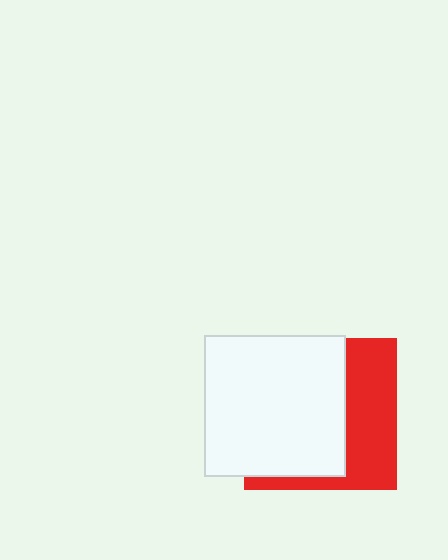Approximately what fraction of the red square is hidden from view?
Roughly 61% of the red square is hidden behind the white square.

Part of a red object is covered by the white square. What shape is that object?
It is a square.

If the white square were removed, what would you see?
You would see the complete red square.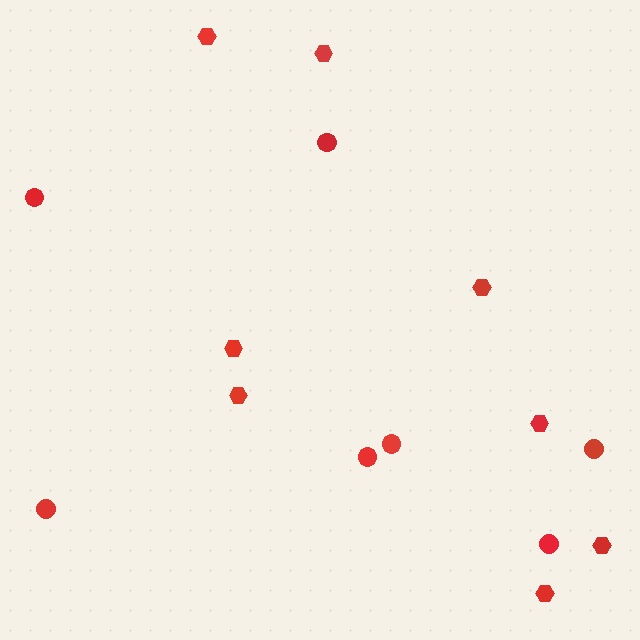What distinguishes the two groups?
There are 2 groups: one group of circles (7) and one group of hexagons (8).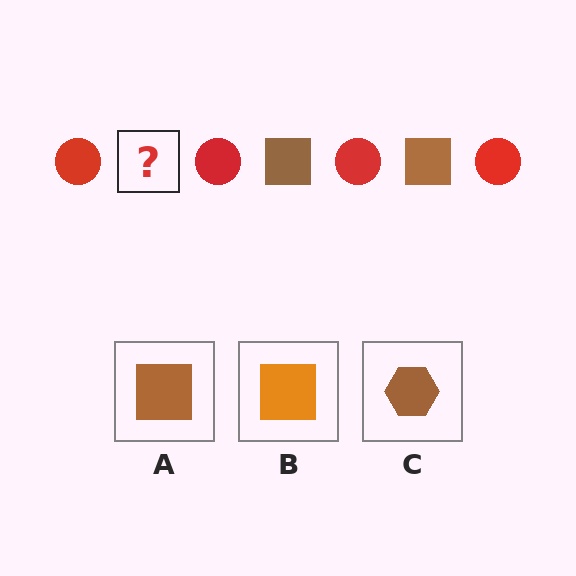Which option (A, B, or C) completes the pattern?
A.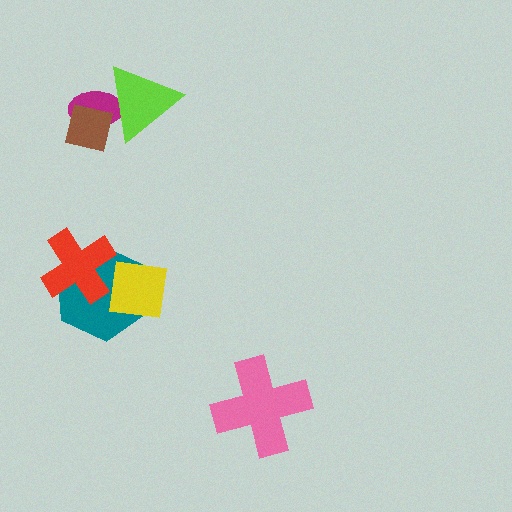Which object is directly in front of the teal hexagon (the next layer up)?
The red cross is directly in front of the teal hexagon.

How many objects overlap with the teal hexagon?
2 objects overlap with the teal hexagon.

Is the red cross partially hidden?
Yes, it is partially covered by another shape.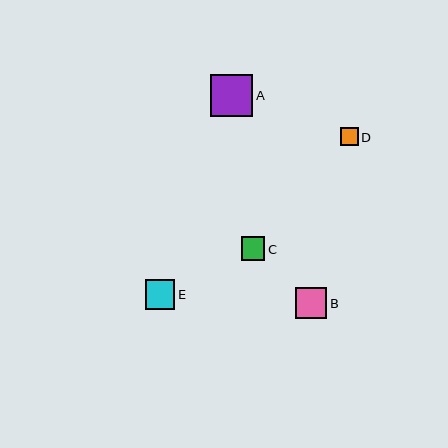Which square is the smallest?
Square D is the smallest with a size of approximately 18 pixels.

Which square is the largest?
Square A is the largest with a size of approximately 42 pixels.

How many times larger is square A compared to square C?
Square A is approximately 1.8 times the size of square C.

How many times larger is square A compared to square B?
Square A is approximately 1.4 times the size of square B.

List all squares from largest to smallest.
From largest to smallest: A, B, E, C, D.